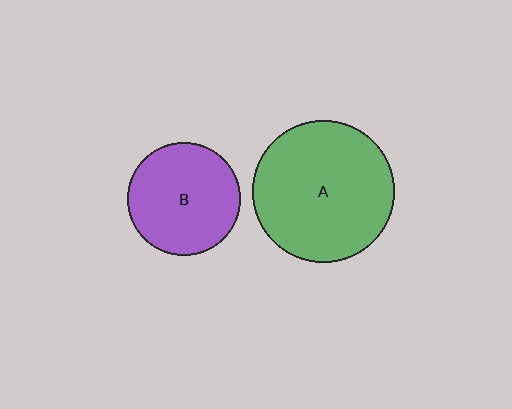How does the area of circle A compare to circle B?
Approximately 1.6 times.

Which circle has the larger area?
Circle A (green).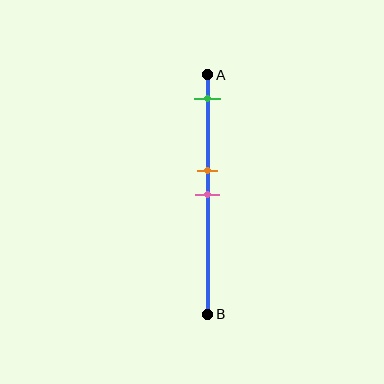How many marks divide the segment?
There are 3 marks dividing the segment.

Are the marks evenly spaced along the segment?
No, the marks are not evenly spaced.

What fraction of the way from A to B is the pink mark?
The pink mark is approximately 50% (0.5) of the way from A to B.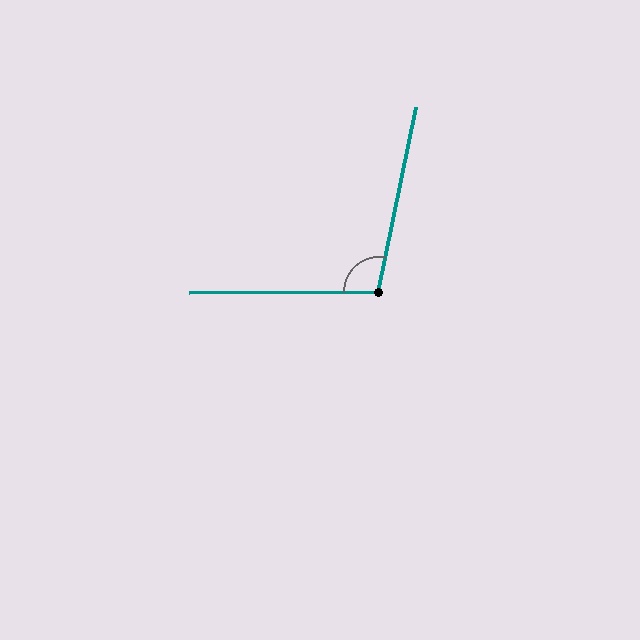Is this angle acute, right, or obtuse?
It is obtuse.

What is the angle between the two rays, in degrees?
Approximately 102 degrees.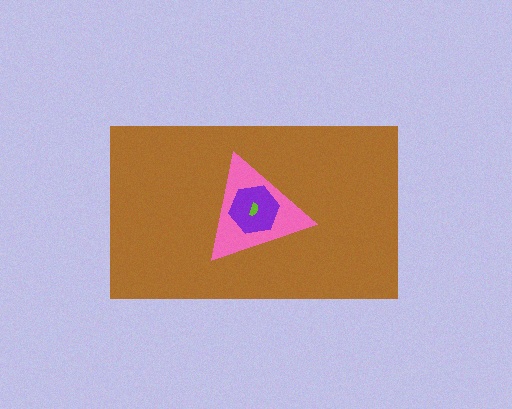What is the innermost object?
The lime semicircle.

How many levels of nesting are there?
4.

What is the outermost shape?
The brown rectangle.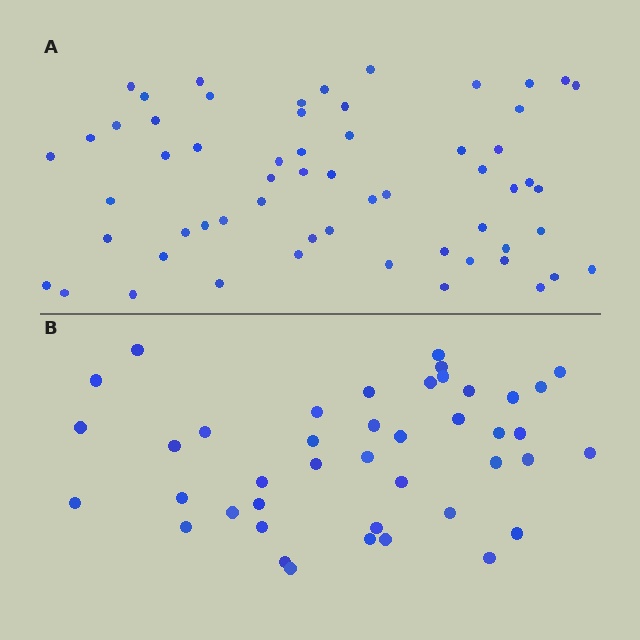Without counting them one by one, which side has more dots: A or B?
Region A (the top region) has more dots.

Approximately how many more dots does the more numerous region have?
Region A has approximately 15 more dots than region B.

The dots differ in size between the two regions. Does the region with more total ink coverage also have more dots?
No. Region B has more total ink coverage because its dots are larger, but region A actually contains more individual dots. Total area can be misleading — the number of items is what matters here.